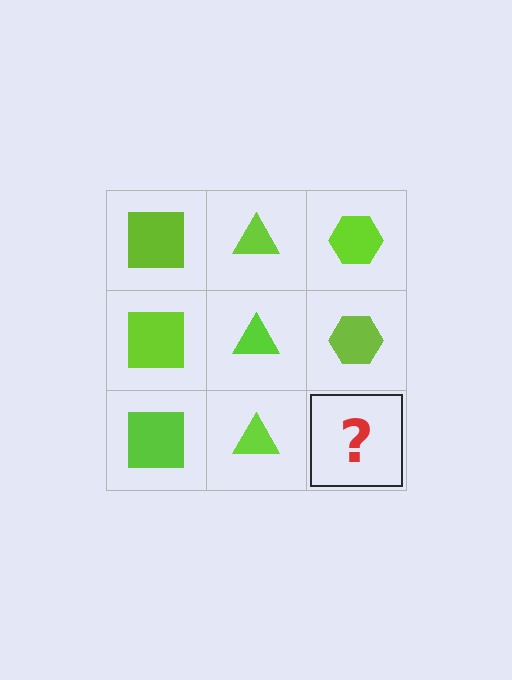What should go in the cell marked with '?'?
The missing cell should contain a lime hexagon.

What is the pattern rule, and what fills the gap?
The rule is that each column has a consistent shape. The gap should be filled with a lime hexagon.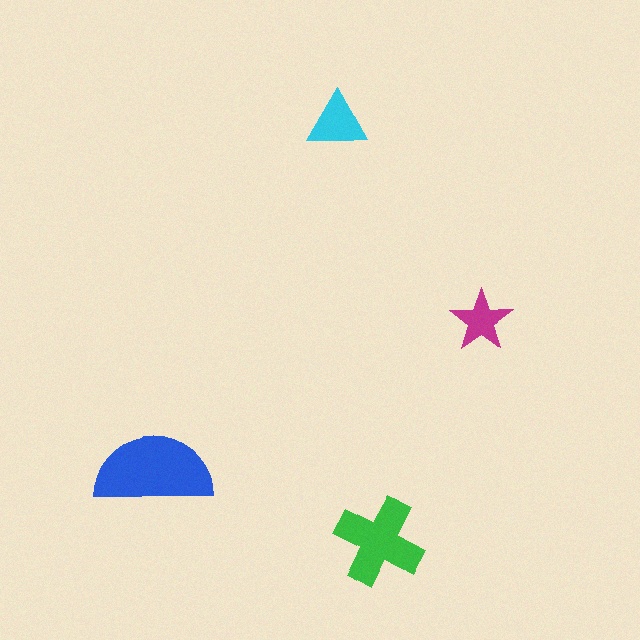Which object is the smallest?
The magenta star.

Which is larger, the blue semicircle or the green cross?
The blue semicircle.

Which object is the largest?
The blue semicircle.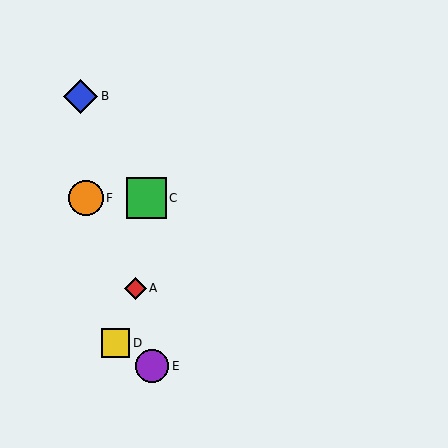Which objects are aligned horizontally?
Objects C, F are aligned horizontally.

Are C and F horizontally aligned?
Yes, both are at y≈198.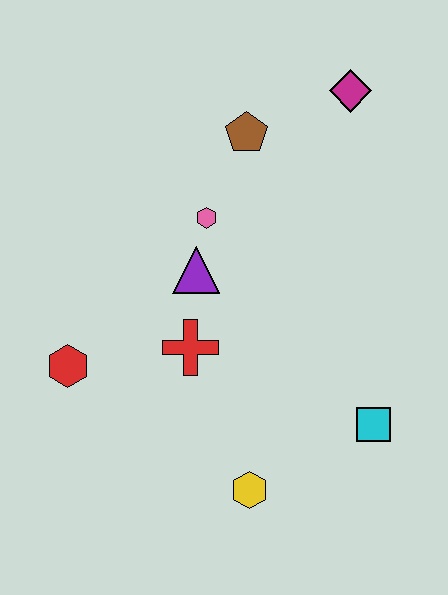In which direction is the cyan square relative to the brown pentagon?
The cyan square is below the brown pentagon.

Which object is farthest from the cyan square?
The magenta diamond is farthest from the cyan square.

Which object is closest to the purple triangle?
The pink hexagon is closest to the purple triangle.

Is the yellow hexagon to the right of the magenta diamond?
No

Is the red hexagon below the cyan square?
No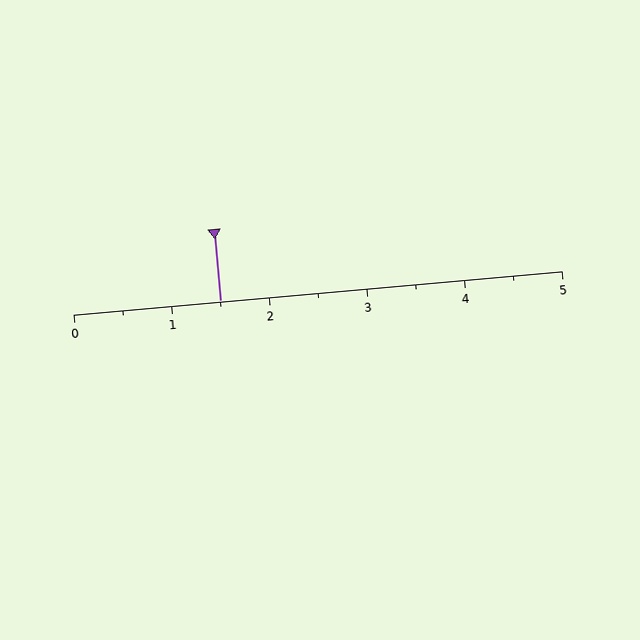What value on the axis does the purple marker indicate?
The marker indicates approximately 1.5.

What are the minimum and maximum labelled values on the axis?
The axis runs from 0 to 5.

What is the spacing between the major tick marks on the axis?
The major ticks are spaced 1 apart.